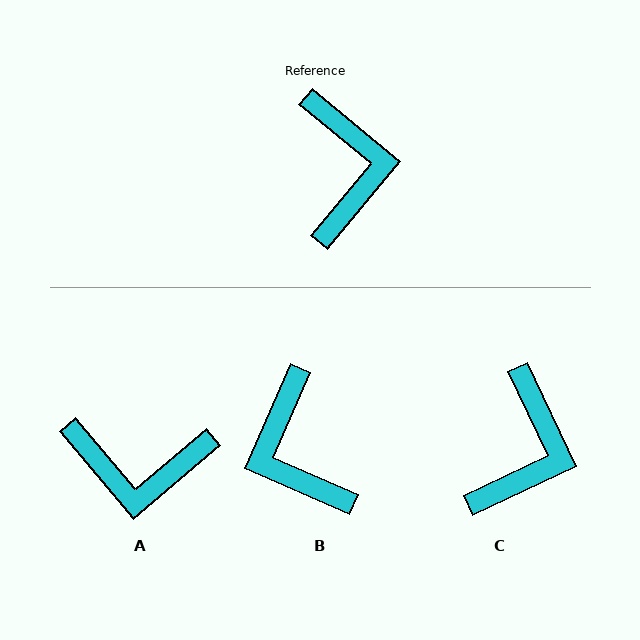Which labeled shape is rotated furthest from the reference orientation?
B, about 164 degrees away.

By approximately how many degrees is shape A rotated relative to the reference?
Approximately 100 degrees clockwise.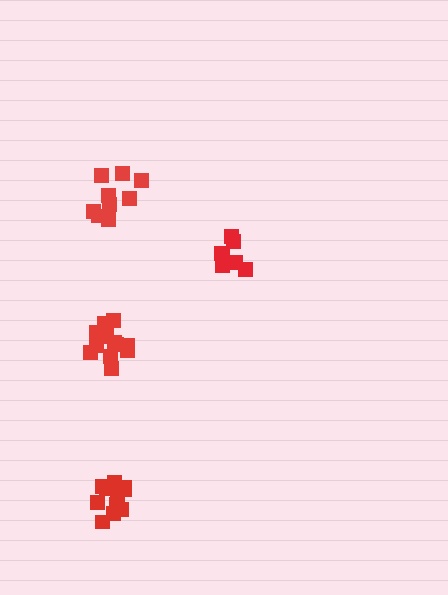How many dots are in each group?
Group 1: 9 dots, Group 2: 7 dots, Group 3: 13 dots, Group 4: 11 dots (40 total).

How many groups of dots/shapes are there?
There are 4 groups.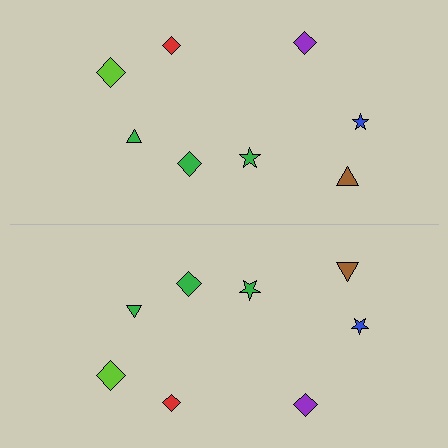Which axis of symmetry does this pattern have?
The pattern has a horizontal axis of symmetry running through the center of the image.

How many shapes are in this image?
There are 16 shapes in this image.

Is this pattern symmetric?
Yes, this pattern has bilateral (reflection) symmetry.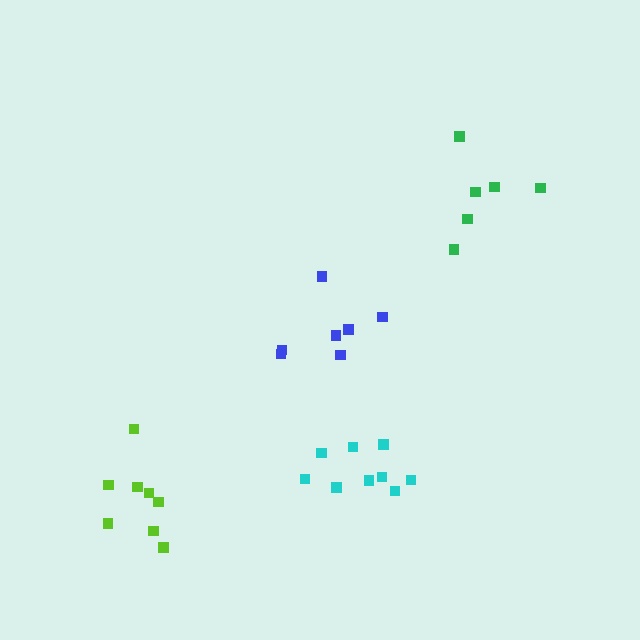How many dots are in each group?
Group 1: 9 dots, Group 2: 8 dots, Group 3: 7 dots, Group 4: 6 dots (30 total).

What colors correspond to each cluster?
The clusters are colored: cyan, lime, blue, green.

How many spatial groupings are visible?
There are 4 spatial groupings.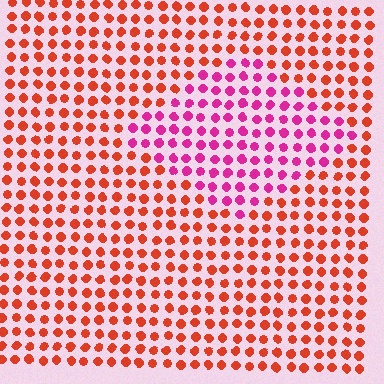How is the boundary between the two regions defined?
The boundary is defined purely by a slight shift in hue (about 47 degrees). Spacing, size, and orientation are identical on both sides.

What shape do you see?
I see a diamond.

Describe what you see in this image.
The image is filled with small red elements in a uniform arrangement. A diamond-shaped region is visible where the elements are tinted to a slightly different hue, forming a subtle color boundary.